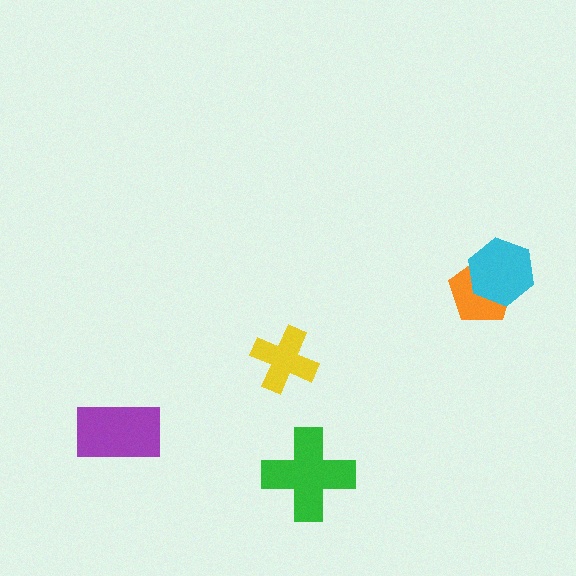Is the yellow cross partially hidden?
No, no other shape covers it.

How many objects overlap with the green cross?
0 objects overlap with the green cross.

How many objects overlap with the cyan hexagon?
1 object overlaps with the cyan hexagon.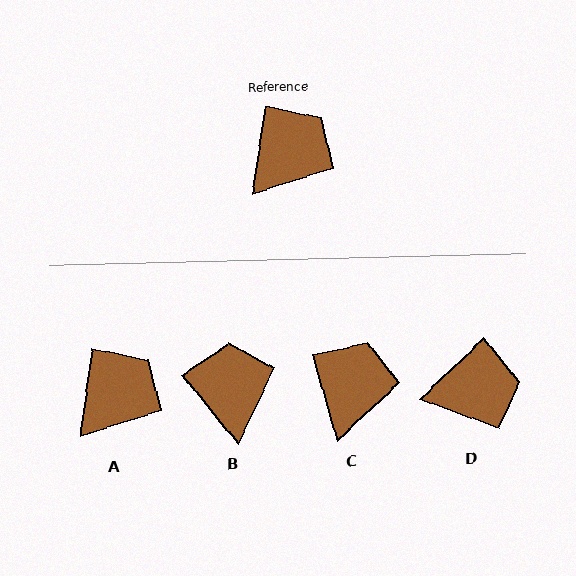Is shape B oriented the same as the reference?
No, it is off by about 47 degrees.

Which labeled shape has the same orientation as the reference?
A.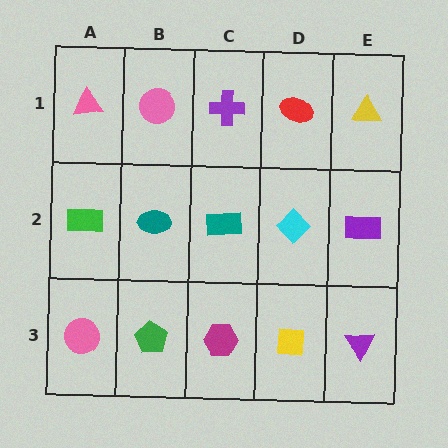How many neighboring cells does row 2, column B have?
4.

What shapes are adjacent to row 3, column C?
A teal rectangle (row 2, column C), a green pentagon (row 3, column B), a yellow square (row 3, column D).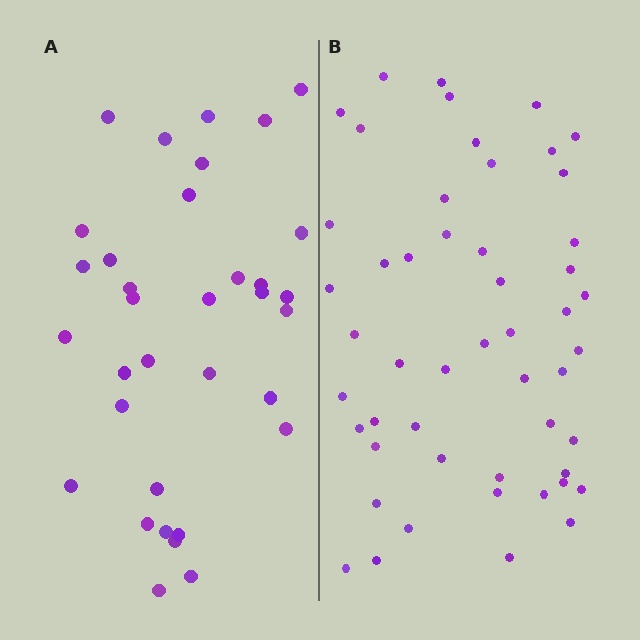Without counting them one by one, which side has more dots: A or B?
Region B (the right region) has more dots.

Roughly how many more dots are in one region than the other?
Region B has approximately 15 more dots than region A.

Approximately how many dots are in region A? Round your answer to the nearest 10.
About 30 dots. (The exact count is 34, which rounds to 30.)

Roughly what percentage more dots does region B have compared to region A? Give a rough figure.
About 50% more.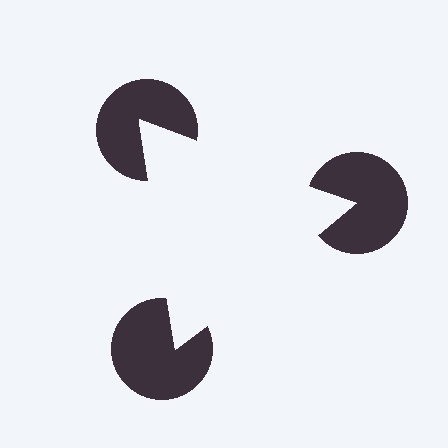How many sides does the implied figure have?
3 sides.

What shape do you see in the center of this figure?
An illusory triangle — its edges are inferred from the aligned wedge cuts in the pac-man discs, not physically drawn.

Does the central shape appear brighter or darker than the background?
It typically appears slightly brighter than the background, even though no actual brightness change is drawn.